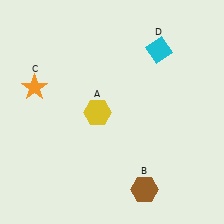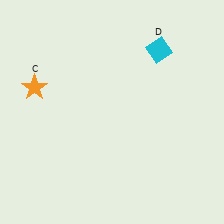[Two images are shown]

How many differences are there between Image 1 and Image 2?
There are 2 differences between the two images.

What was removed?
The brown hexagon (B), the yellow hexagon (A) were removed in Image 2.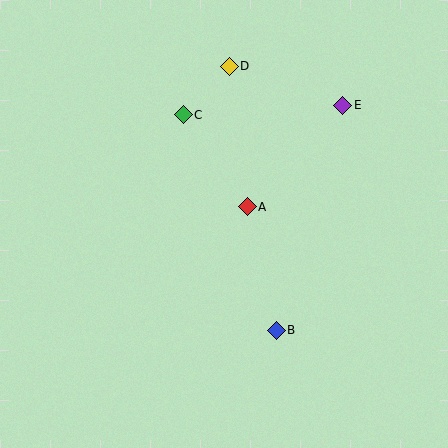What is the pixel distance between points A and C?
The distance between A and C is 112 pixels.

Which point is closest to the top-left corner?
Point C is closest to the top-left corner.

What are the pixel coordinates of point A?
Point A is at (247, 207).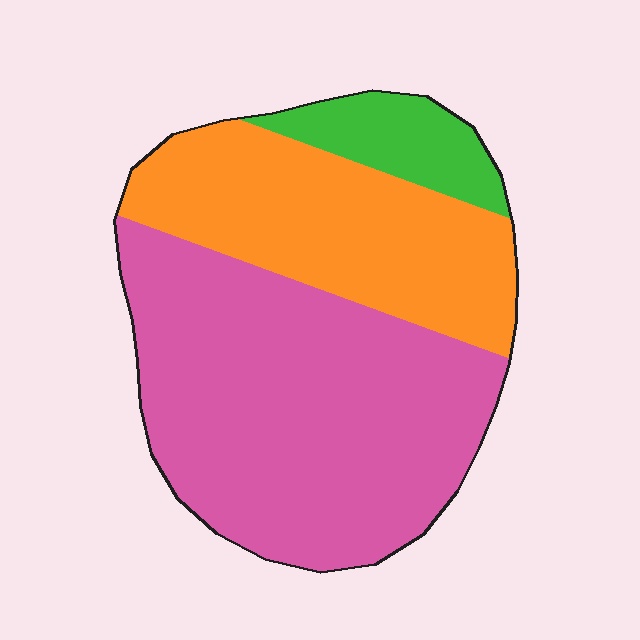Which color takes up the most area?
Pink, at roughly 55%.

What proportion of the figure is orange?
Orange takes up about one third (1/3) of the figure.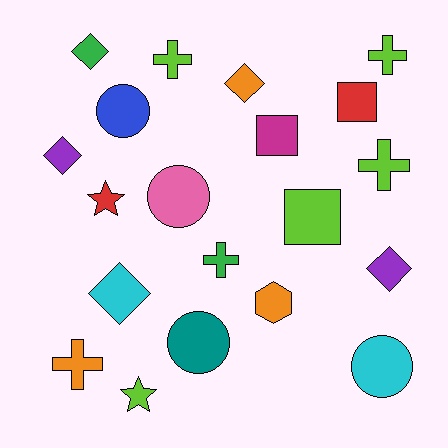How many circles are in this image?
There are 4 circles.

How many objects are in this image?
There are 20 objects.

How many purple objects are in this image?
There are 2 purple objects.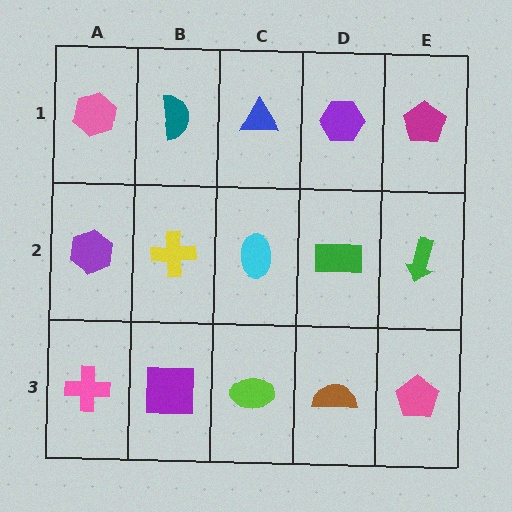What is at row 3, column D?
A brown semicircle.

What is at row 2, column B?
A yellow cross.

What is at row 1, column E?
A magenta pentagon.